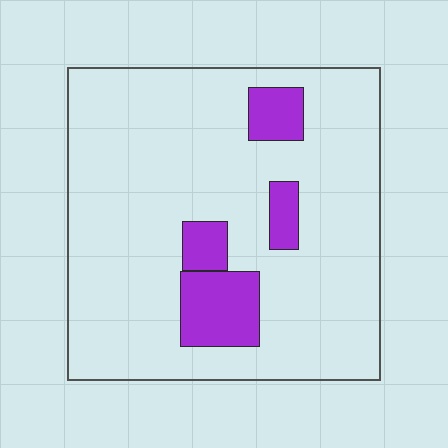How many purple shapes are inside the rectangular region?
4.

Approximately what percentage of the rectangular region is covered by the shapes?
Approximately 15%.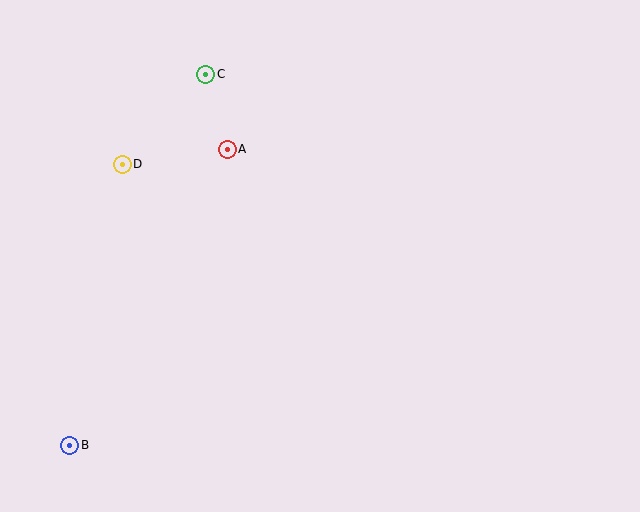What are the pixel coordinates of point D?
Point D is at (122, 164).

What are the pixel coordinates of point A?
Point A is at (227, 149).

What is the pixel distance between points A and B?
The distance between A and B is 335 pixels.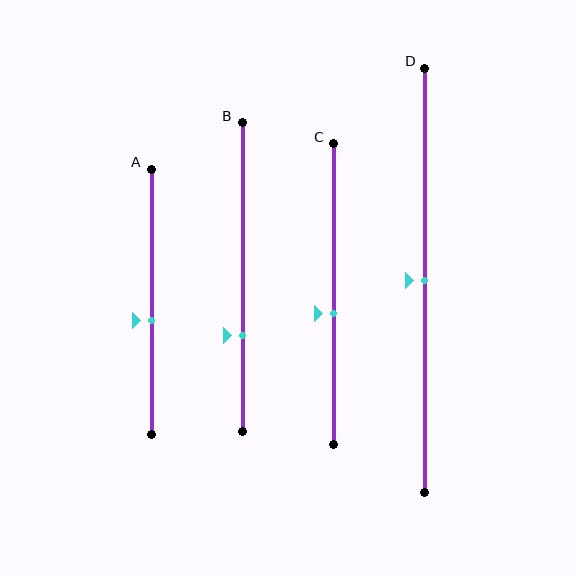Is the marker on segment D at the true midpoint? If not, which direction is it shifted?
Yes, the marker on segment D is at the true midpoint.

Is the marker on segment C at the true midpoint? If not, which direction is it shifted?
No, the marker on segment C is shifted downward by about 7% of the segment length.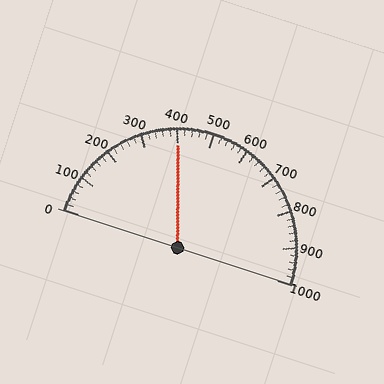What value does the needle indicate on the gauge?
The needle indicates approximately 400.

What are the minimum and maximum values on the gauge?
The gauge ranges from 0 to 1000.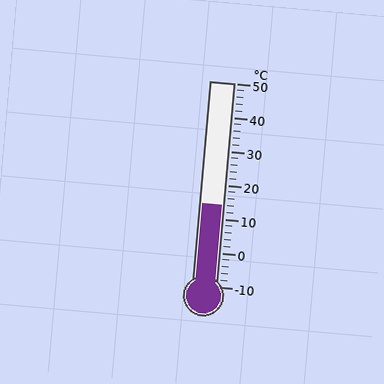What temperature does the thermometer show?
The thermometer shows approximately 14°C.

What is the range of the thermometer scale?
The thermometer scale ranges from -10°C to 50°C.